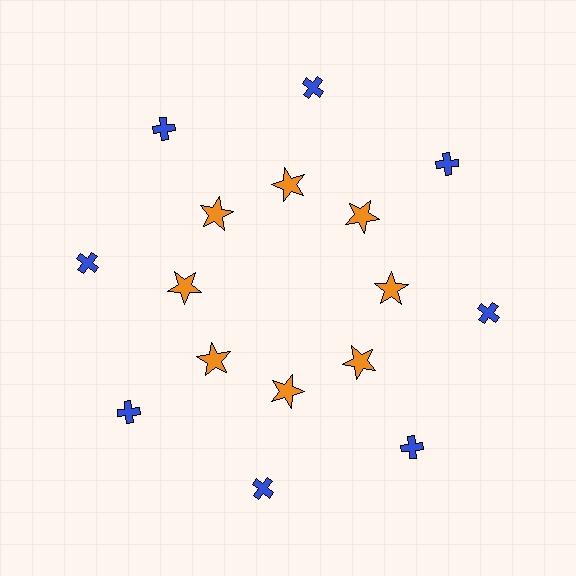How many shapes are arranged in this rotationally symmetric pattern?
There are 16 shapes, arranged in 8 groups of 2.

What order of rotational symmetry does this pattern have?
This pattern has 8-fold rotational symmetry.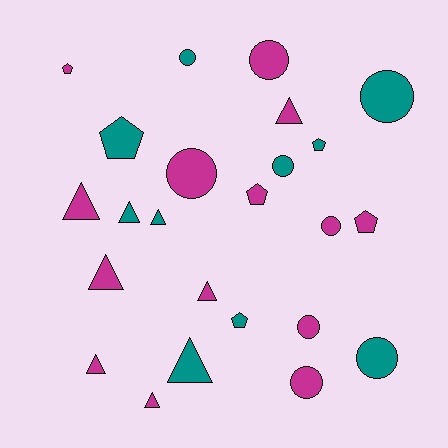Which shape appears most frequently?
Triangle, with 9 objects.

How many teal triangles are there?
There are 3 teal triangles.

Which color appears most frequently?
Magenta, with 14 objects.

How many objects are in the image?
There are 24 objects.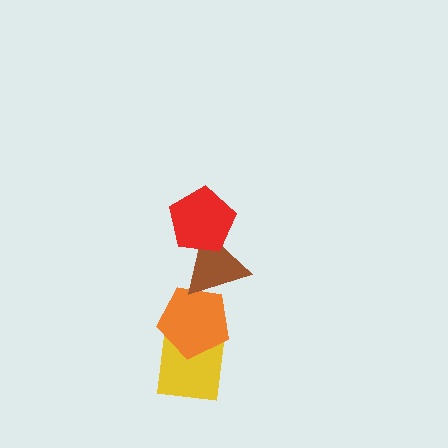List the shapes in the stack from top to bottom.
From top to bottom: the red pentagon, the brown triangle, the orange pentagon, the yellow square.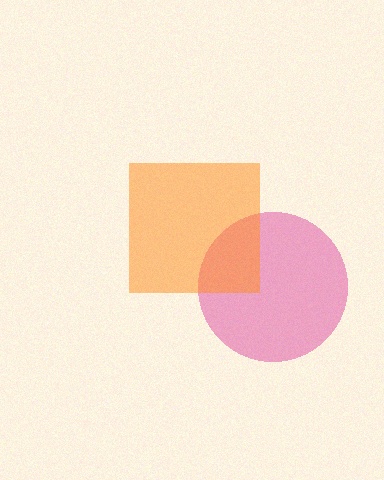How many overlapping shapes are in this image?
There are 2 overlapping shapes in the image.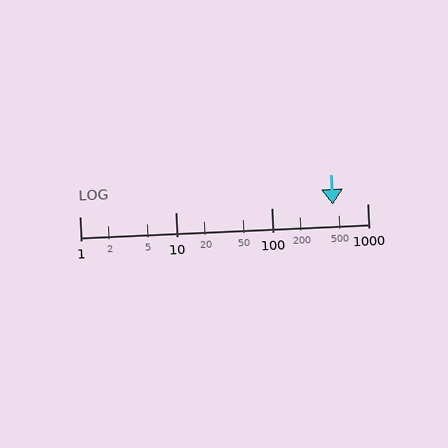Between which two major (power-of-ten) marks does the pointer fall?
The pointer is between 100 and 1000.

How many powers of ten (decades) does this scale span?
The scale spans 3 decades, from 1 to 1000.